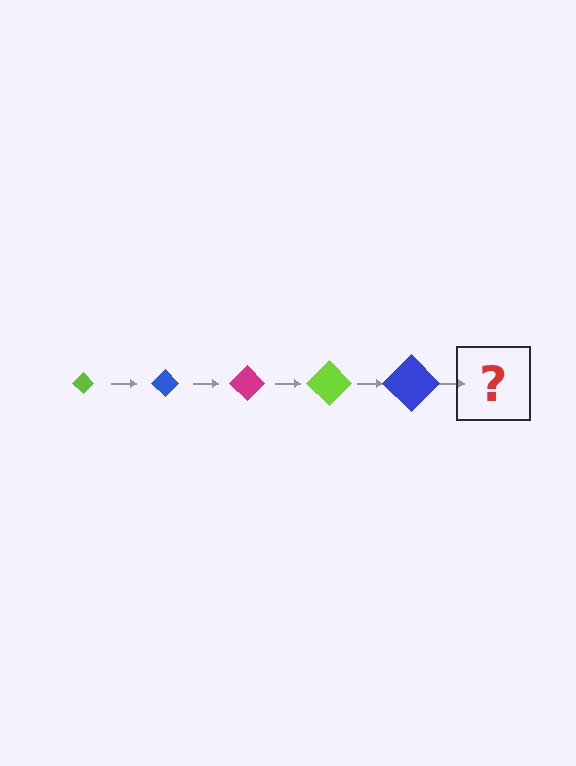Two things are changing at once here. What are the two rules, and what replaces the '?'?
The two rules are that the diamond grows larger each step and the color cycles through lime, blue, and magenta. The '?' should be a magenta diamond, larger than the previous one.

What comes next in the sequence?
The next element should be a magenta diamond, larger than the previous one.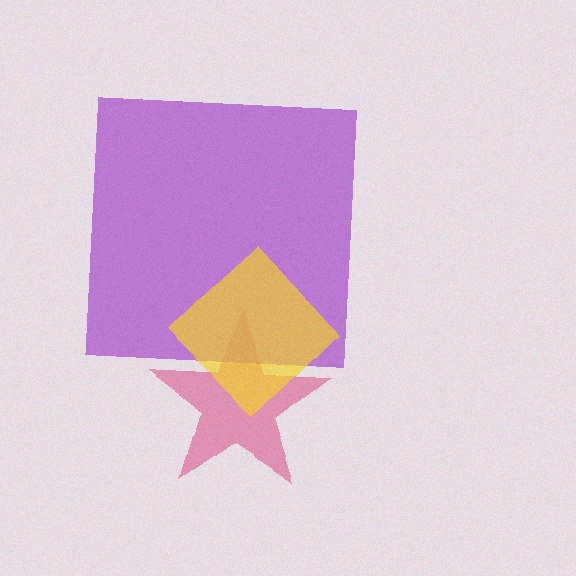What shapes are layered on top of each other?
The layered shapes are: a pink star, a purple square, a yellow diamond.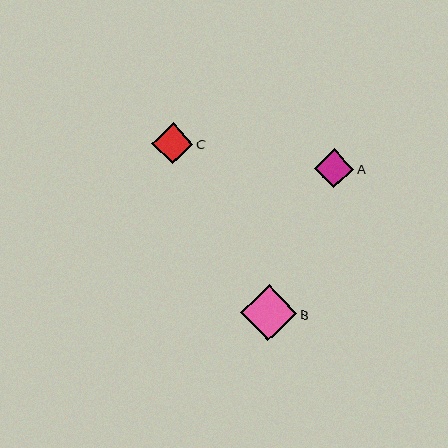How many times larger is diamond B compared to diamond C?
Diamond B is approximately 1.4 times the size of diamond C.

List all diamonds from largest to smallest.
From largest to smallest: B, C, A.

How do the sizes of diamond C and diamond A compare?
Diamond C and diamond A are approximately the same size.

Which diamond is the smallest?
Diamond A is the smallest with a size of approximately 39 pixels.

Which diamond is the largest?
Diamond B is the largest with a size of approximately 56 pixels.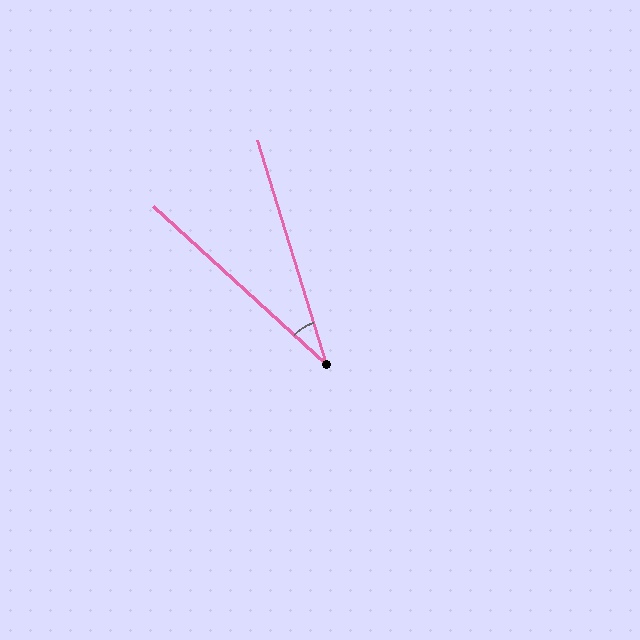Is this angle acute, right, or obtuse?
It is acute.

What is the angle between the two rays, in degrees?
Approximately 30 degrees.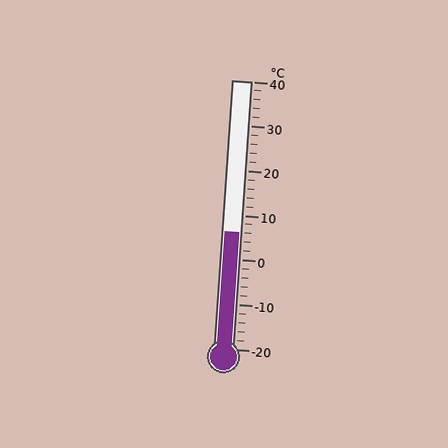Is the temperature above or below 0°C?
The temperature is above 0°C.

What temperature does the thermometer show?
The thermometer shows approximately 6°C.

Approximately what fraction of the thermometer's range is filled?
The thermometer is filled to approximately 45% of its range.